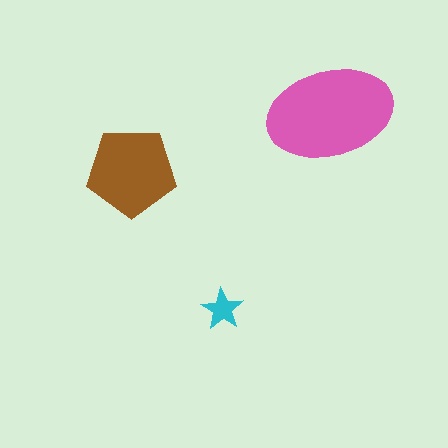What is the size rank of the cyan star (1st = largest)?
3rd.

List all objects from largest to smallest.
The pink ellipse, the brown pentagon, the cyan star.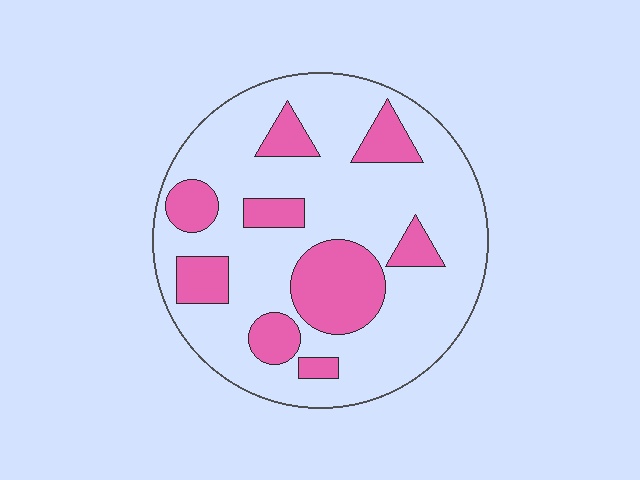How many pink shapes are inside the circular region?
9.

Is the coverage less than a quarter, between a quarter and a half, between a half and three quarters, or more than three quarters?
Between a quarter and a half.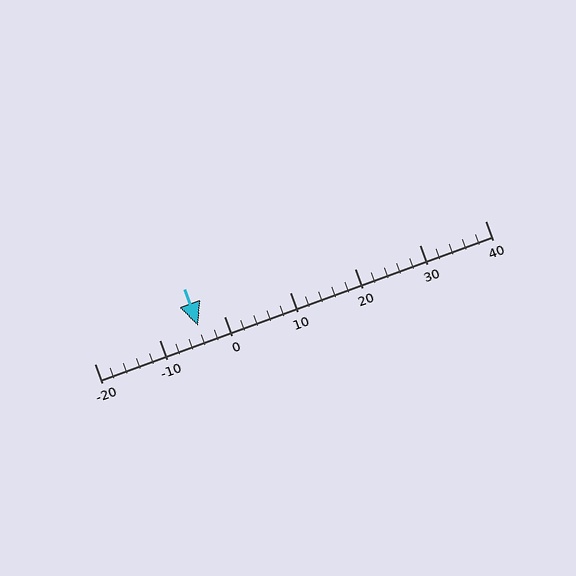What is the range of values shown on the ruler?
The ruler shows values from -20 to 40.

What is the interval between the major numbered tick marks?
The major tick marks are spaced 10 units apart.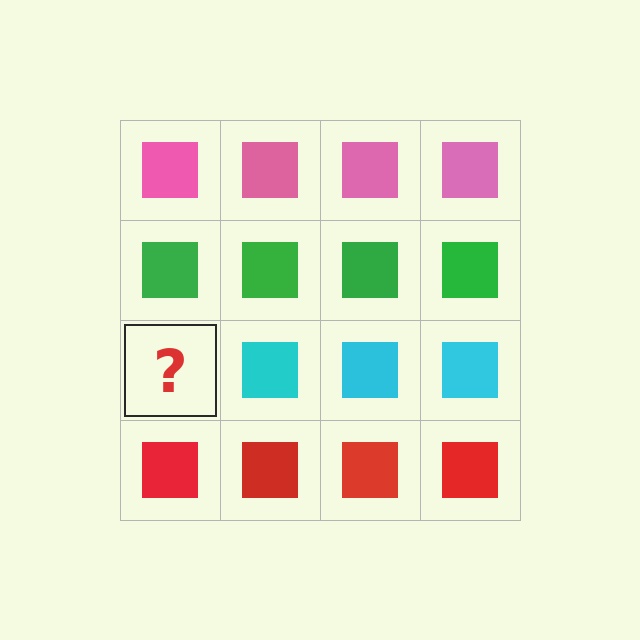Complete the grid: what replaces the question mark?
The question mark should be replaced with a cyan square.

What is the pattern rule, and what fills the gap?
The rule is that each row has a consistent color. The gap should be filled with a cyan square.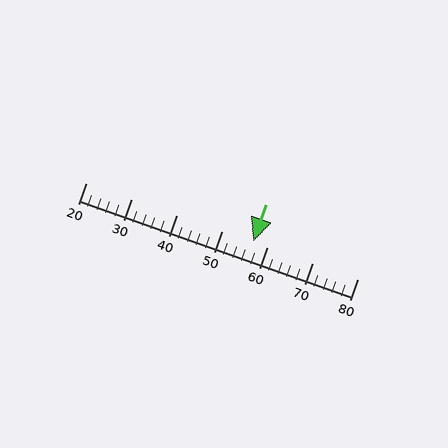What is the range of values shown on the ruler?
The ruler shows values from 20 to 80.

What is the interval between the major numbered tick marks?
The major tick marks are spaced 10 units apart.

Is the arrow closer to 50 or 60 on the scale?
The arrow is closer to 60.